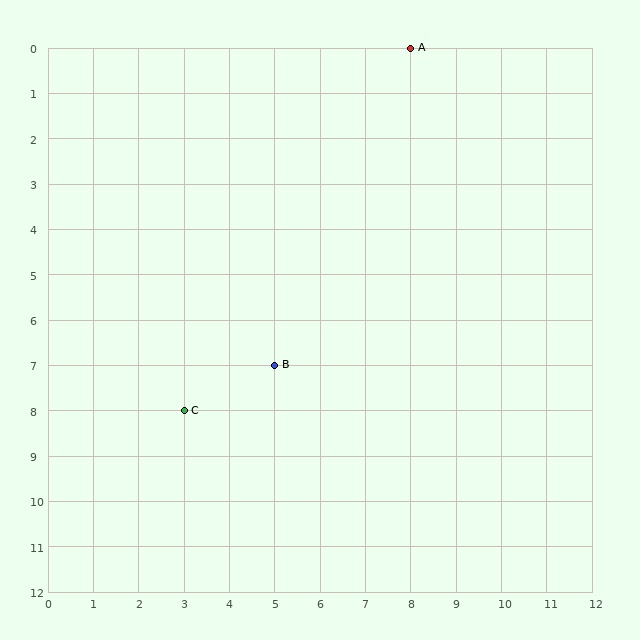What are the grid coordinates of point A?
Point A is at grid coordinates (8, 0).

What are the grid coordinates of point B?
Point B is at grid coordinates (5, 7).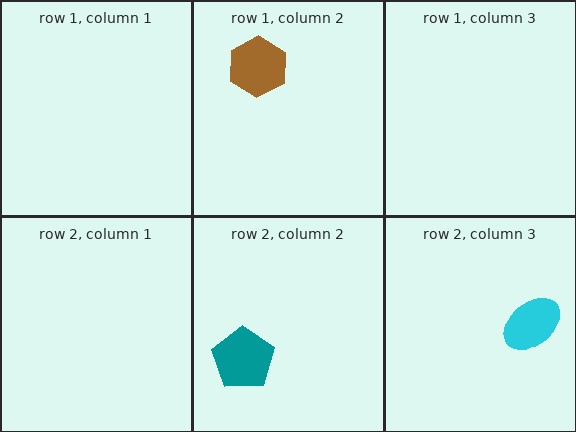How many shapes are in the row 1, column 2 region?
1.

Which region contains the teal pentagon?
The row 2, column 2 region.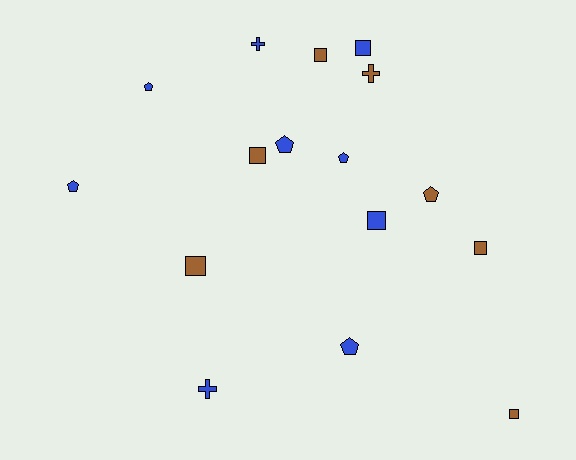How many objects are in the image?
There are 16 objects.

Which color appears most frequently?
Blue, with 9 objects.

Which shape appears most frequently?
Square, with 7 objects.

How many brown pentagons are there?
There is 1 brown pentagon.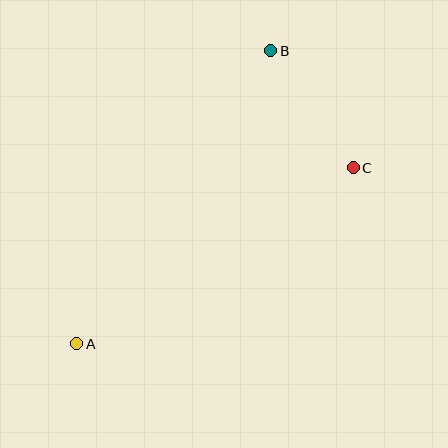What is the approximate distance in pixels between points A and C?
The distance between A and C is approximately 328 pixels.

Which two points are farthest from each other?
Points A and B are farthest from each other.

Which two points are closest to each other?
Points B and C are closest to each other.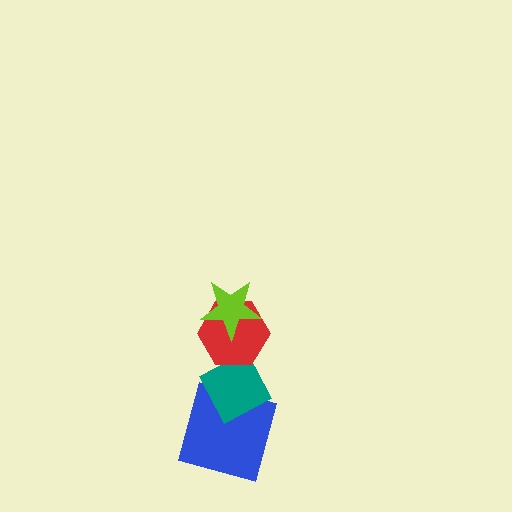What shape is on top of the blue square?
The teal diamond is on top of the blue square.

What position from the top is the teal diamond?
The teal diamond is 3rd from the top.